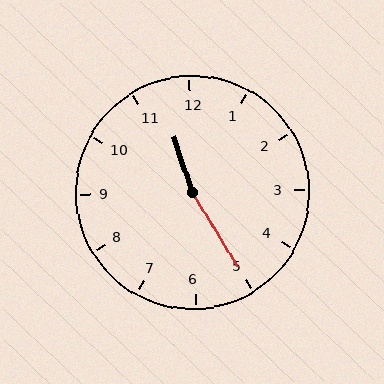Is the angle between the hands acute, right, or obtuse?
It is obtuse.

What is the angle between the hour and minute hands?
Approximately 168 degrees.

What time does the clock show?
11:25.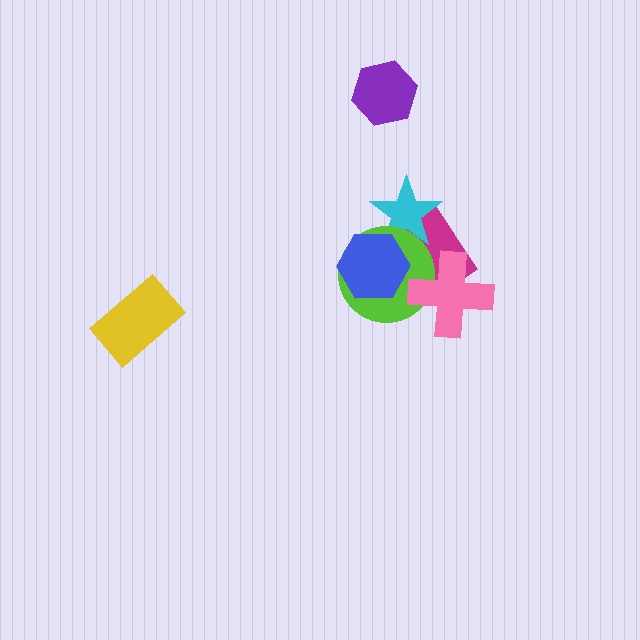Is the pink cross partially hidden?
No, no other shape covers it.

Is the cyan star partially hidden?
Yes, it is partially covered by another shape.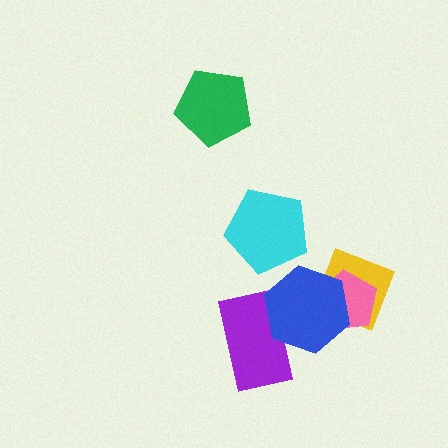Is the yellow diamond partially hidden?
Yes, it is partially covered by another shape.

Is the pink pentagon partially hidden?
Yes, it is partially covered by another shape.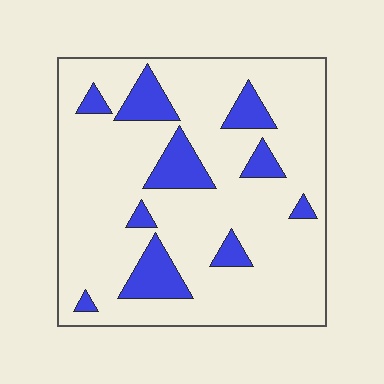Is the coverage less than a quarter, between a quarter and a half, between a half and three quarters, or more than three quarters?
Less than a quarter.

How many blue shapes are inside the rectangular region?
10.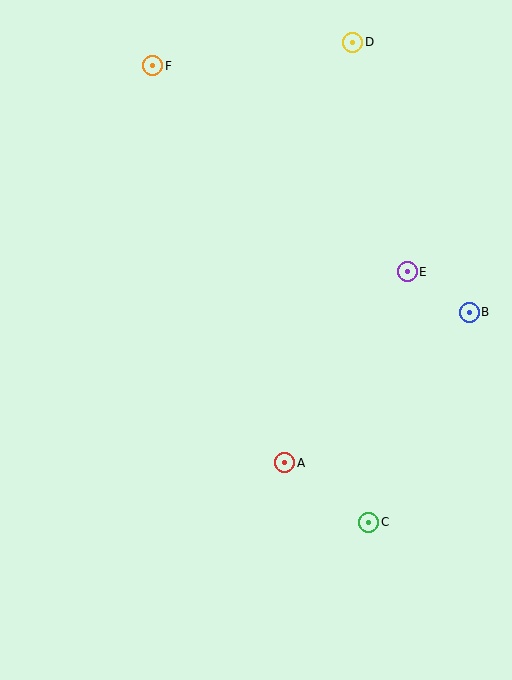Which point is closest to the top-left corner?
Point F is closest to the top-left corner.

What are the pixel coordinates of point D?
Point D is at (353, 42).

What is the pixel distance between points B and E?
The distance between B and E is 74 pixels.